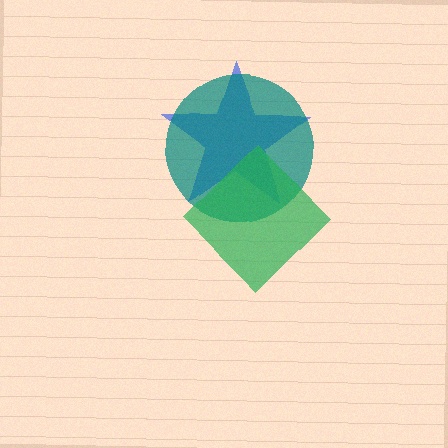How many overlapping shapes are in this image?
There are 3 overlapping shapes in the image.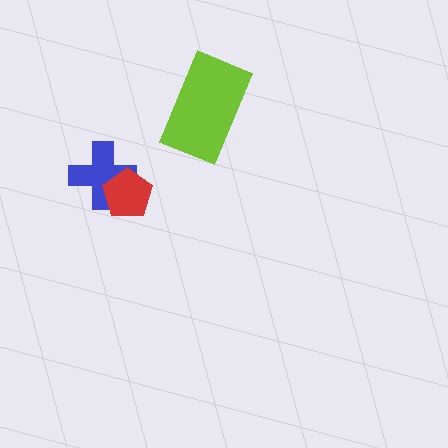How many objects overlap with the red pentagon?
1 object overlaps with the red pentagon.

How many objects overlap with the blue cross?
1 object overlaps with the blue cross.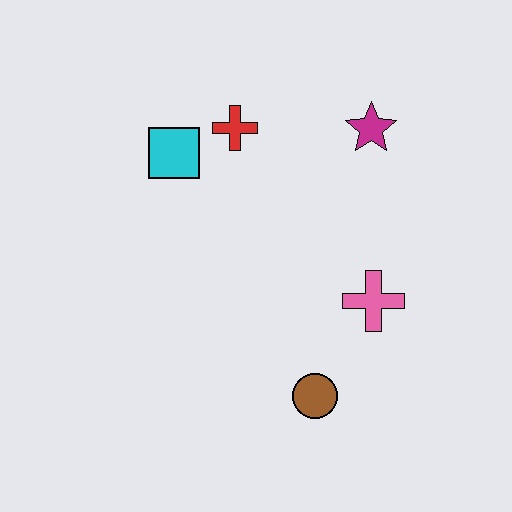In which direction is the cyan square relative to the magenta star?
The cyan square is to the left of the magenta star.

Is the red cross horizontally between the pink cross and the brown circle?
No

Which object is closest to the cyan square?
The red cross is closest to the cyan square.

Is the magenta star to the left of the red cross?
No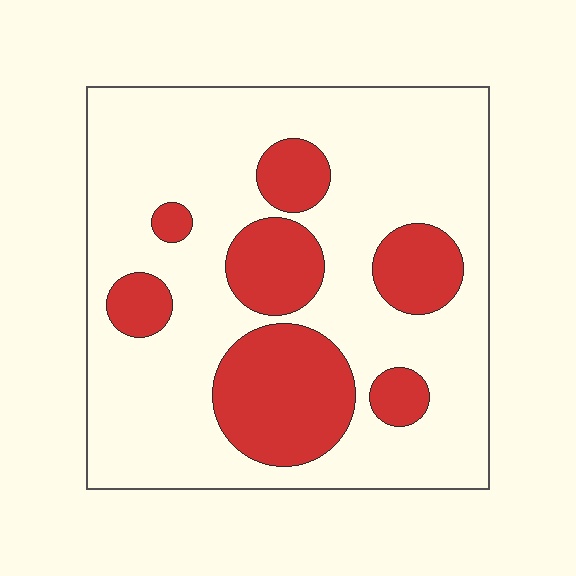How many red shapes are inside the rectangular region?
7.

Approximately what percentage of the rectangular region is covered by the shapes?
Approximately 25%.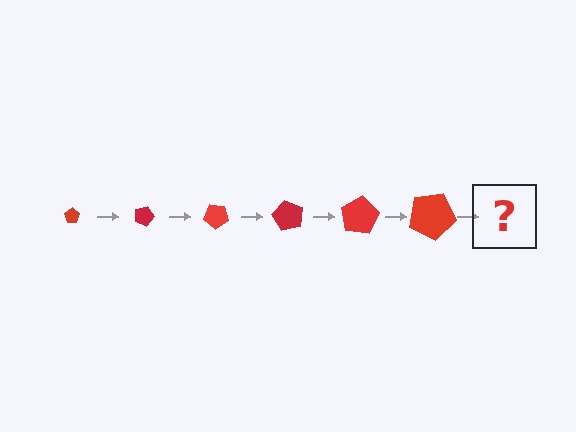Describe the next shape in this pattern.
It should be a pentagon, larger than the previous one and rotated 120 degrees from the start.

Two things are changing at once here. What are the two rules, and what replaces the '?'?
The two rules are that the pentagon grows larger each step and it rotates 20 degrees each step. The '?' should be a pentagon, larger than the previous one and rotated 120 degrees from the start.